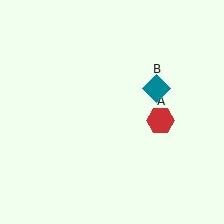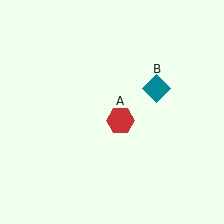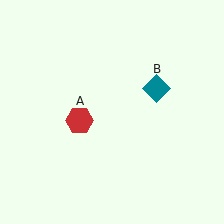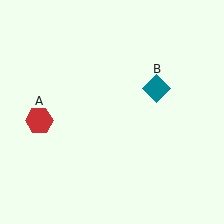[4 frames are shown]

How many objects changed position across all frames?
1 object changed position: red hexagon (object A).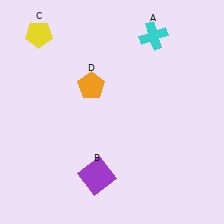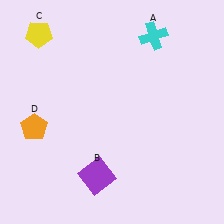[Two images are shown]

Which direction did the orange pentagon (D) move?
The orange pentagon (D) moved left.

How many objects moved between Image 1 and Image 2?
1 object moved between the two images.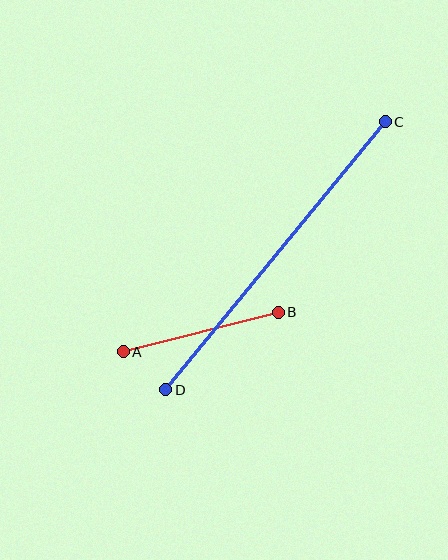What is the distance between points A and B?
The distance is approximately 160 pixels.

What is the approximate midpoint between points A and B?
The midpoint is at approximately (201, 332) pixels.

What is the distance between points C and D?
The distance is approximately 347 pixels.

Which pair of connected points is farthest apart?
Points C and D are farthest apart.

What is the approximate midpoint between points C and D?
The midpoint is at approximately (276, 256) pixels.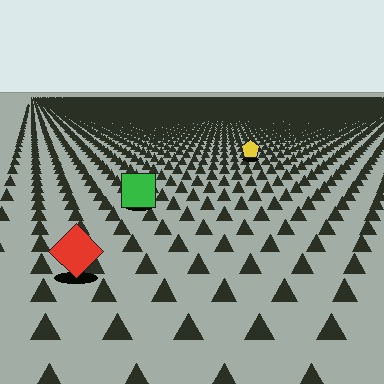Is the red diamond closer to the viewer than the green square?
Yes. The red diamond is closer — you can tell from the texture gradient: the ground texture is coarser near it.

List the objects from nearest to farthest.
From nearest to farthest: the red diamond, the green square, the yellow pentagon.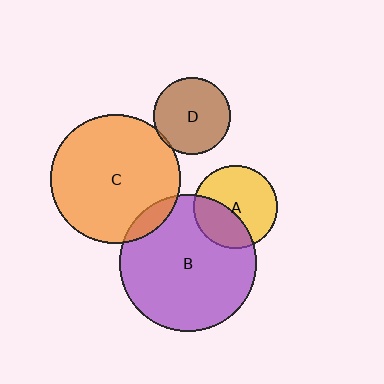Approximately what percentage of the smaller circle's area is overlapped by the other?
Approximately 10%.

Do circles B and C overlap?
Yes.